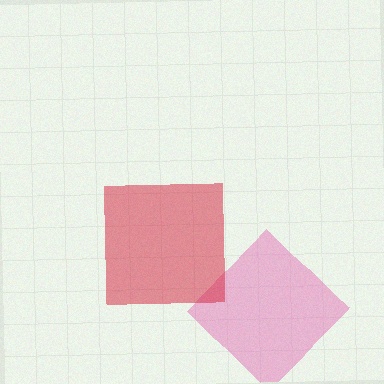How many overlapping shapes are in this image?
There are 2 overlapping shapes in the image.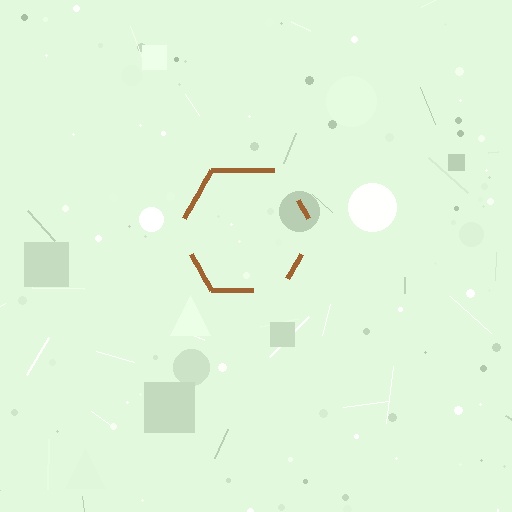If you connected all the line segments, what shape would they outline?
They would outline a hexagon.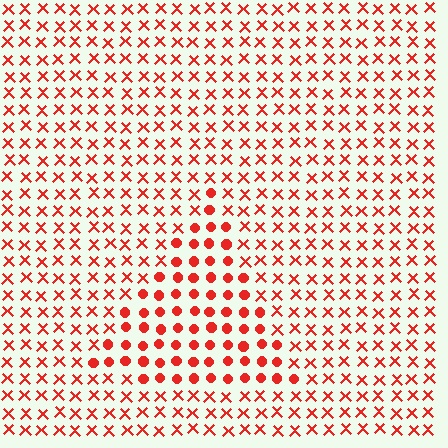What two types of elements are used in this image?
The image uses circles inside the triangle region and X marks outside it.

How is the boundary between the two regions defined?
The boundary is defined by a change in element shape: circles inside vs. X marks outside. All elements share the same color and spacing.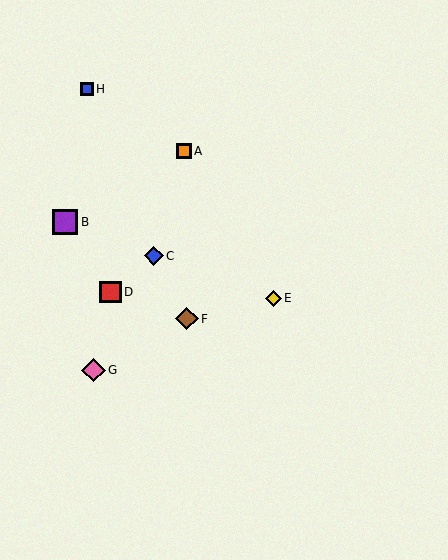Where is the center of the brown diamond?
The center of the brown diamond is at (187, 319).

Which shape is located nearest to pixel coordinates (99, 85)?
The blue square (labeled H) at (87, 89) is nearest to that location.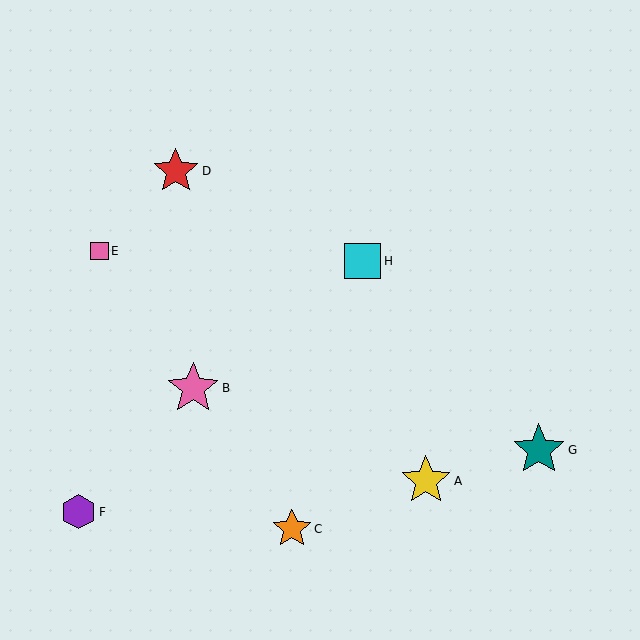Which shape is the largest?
The teal star (labeled G) is the largest.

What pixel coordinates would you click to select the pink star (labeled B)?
Click at (193, 388) to select the pink star B.